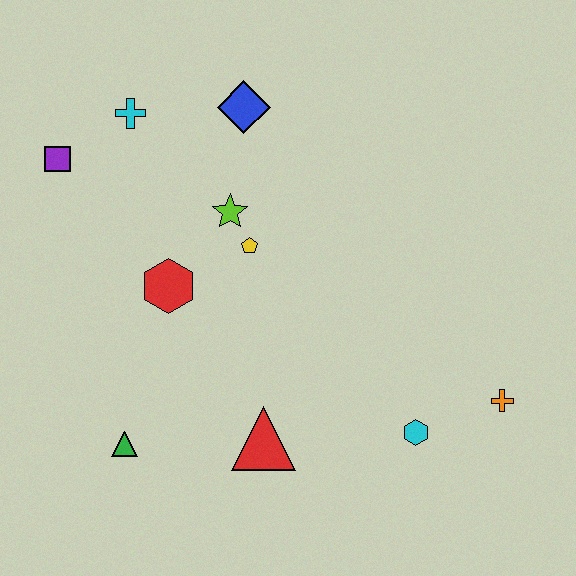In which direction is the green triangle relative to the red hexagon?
The green triangle is below the red hexagon.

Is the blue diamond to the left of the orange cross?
Yes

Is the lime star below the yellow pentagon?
No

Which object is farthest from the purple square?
The orange cross is farthest from the purple square.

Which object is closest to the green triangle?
The red triangle is closest to the green triangle.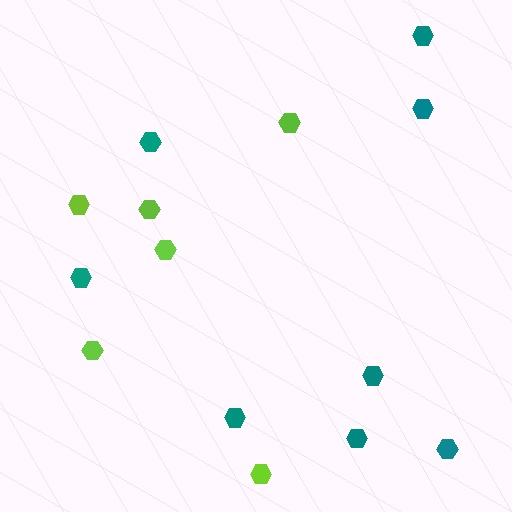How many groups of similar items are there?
There are 2 groups: one group of teal hexagons (8) and one group of lime hexagons (6).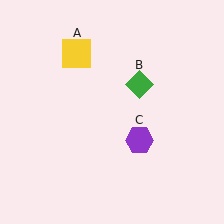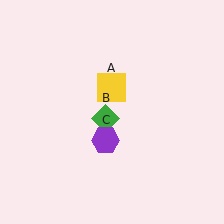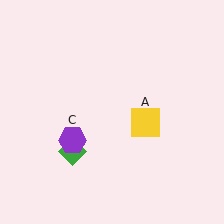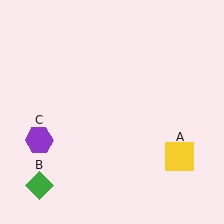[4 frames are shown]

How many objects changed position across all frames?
3 objects changed position: yellow square (object A), green diamond (object B), purple hexagon (object C).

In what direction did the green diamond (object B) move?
The green diamond (object B) moved down and to the left.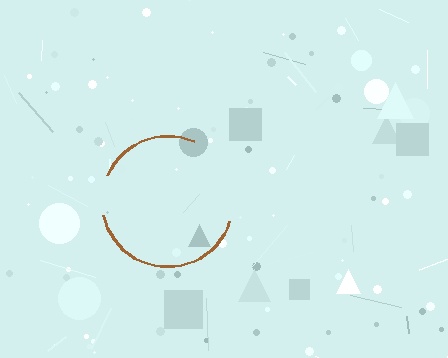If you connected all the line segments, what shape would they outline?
They would outline a circle.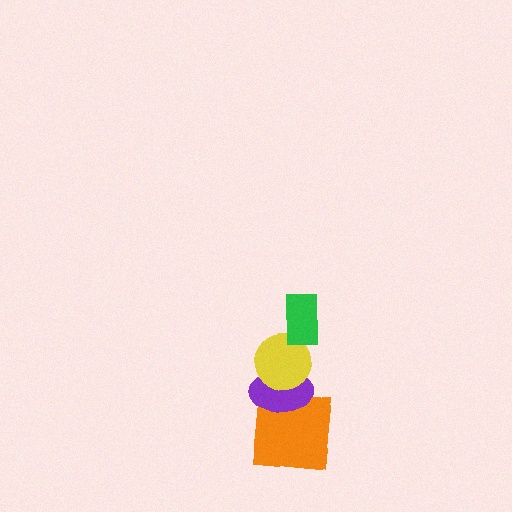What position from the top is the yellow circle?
The yellow circle is 2nd from the top.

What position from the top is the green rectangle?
The green rectangle is 1st from the top.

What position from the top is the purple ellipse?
The purple ellipse is 3rd from the top.